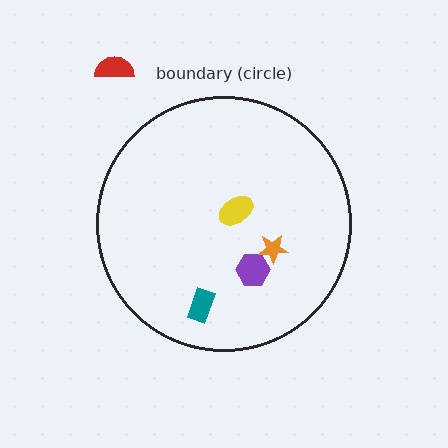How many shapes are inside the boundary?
4 inside, 1 outside.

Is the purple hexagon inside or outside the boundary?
Inside.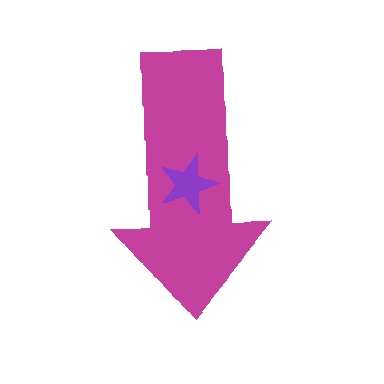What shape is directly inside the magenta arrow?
The purple star.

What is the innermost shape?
The purple star.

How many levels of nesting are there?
2.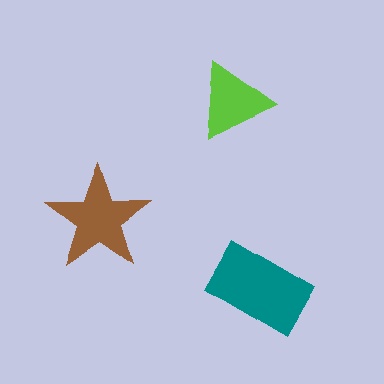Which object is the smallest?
The lime triangle.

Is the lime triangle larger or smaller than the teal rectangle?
Smaller.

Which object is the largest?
The teal rectangle.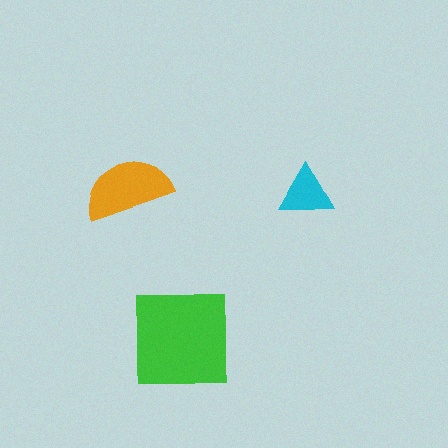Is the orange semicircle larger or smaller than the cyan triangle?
Larger.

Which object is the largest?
The green square.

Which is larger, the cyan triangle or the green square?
The green square.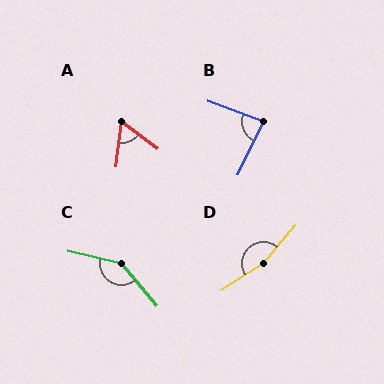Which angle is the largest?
D, at approximately 162 degrees.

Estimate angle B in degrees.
Approximately 85 degrees.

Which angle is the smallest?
A, at approximately 60 degrees.